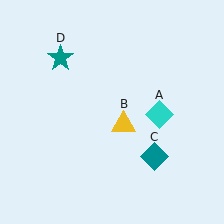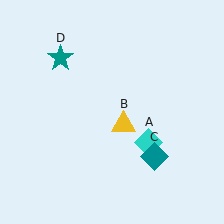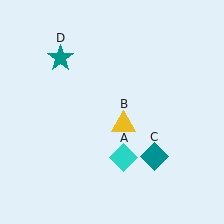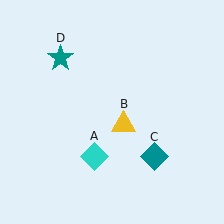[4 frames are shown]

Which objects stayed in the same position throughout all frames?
Yellow triangle (object B) and teal diamond (object C) and teal star (object D) remained stationary.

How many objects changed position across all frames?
1 object changed position: cyan diamond (object A).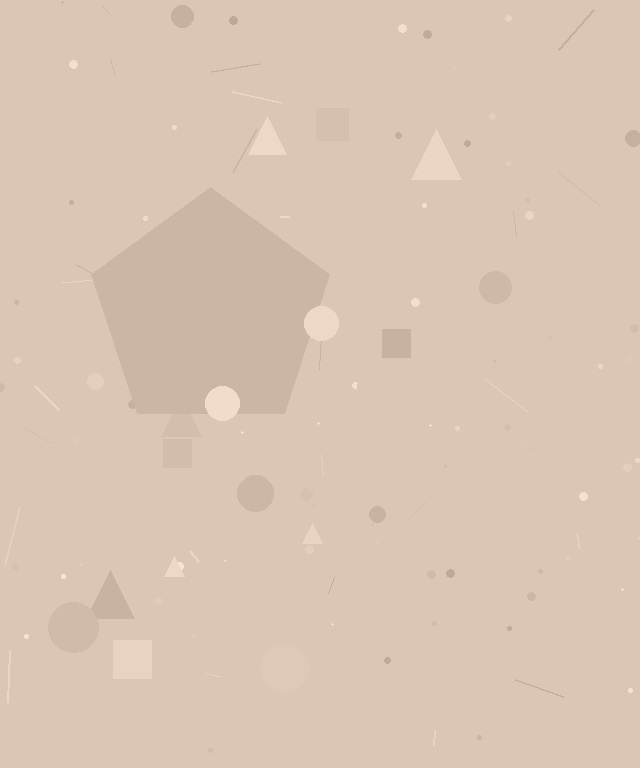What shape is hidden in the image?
A pentagon is hidden in the image.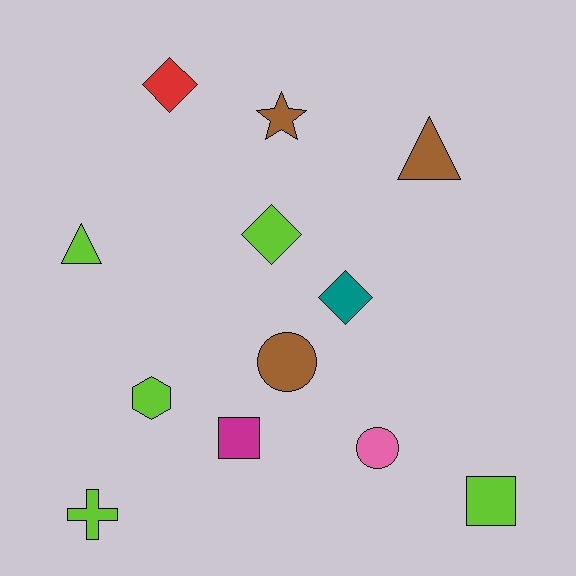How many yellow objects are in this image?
There are no yellow objects.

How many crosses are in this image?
There is 1 cross.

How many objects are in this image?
There are 12 objects.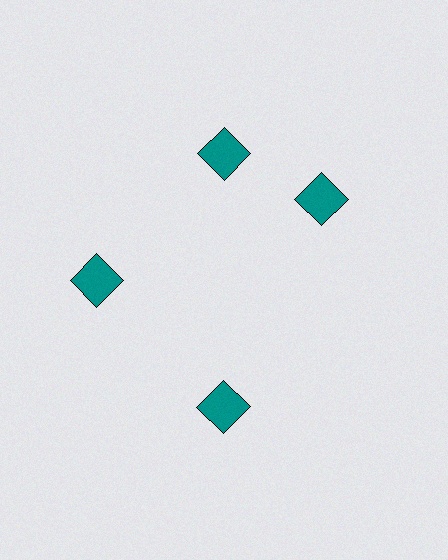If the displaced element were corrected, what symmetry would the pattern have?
It would have 4-fold rotational symmetry — the pattern would map onto itself every 90 degrees.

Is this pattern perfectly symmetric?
No. The 4 teal squares are arranged in a ring, but one element near the 3 o'clock position is rotated out of alignment along the ring, breaking the 4-fold rotational symmetry.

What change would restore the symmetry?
The symmetry would be restored by rotating it back into even spacing with its neighbors so that all 4 squares sit at equal angles and equal distance from the center.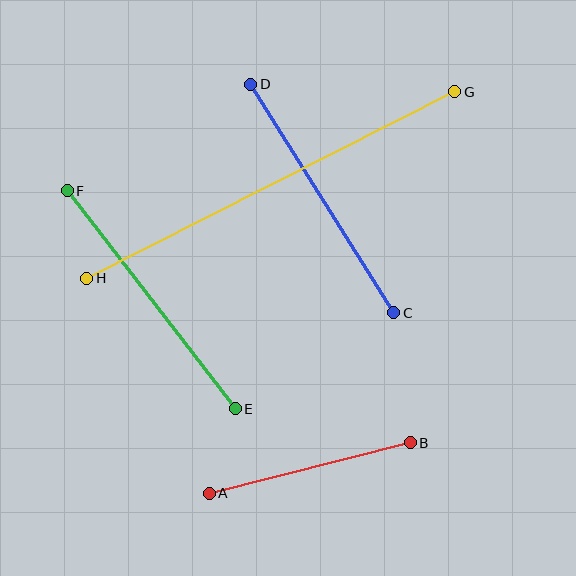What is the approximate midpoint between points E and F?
The midpoint is at approximately (151, 300) pixels.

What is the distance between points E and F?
The distance is approximately 275 pixels.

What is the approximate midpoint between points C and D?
The midpoint is at approximately (322, 199) pixels.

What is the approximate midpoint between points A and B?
The midpoint is at approximately (310, 468) pixels.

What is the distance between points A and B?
The distance is approximately 207 pixels.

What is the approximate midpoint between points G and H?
The midpoint is at approximately (271, 185) pixels.